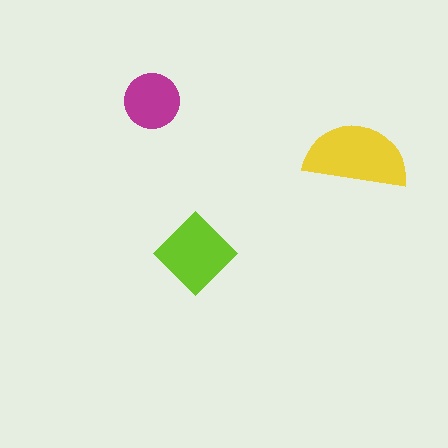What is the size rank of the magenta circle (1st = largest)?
3rd.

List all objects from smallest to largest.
The magenta circle, the lime diamond, the yellow semicircle.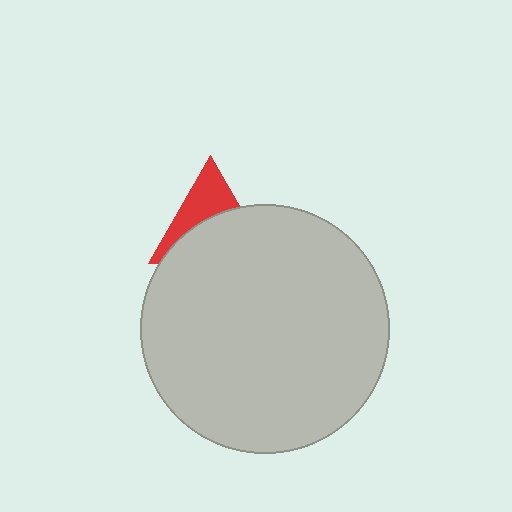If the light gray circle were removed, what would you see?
You would see the complete red triangle.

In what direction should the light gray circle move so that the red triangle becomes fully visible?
The light gray circle should move down. That is the shortest direction to clear the overlap and leave the red triangle fully visible.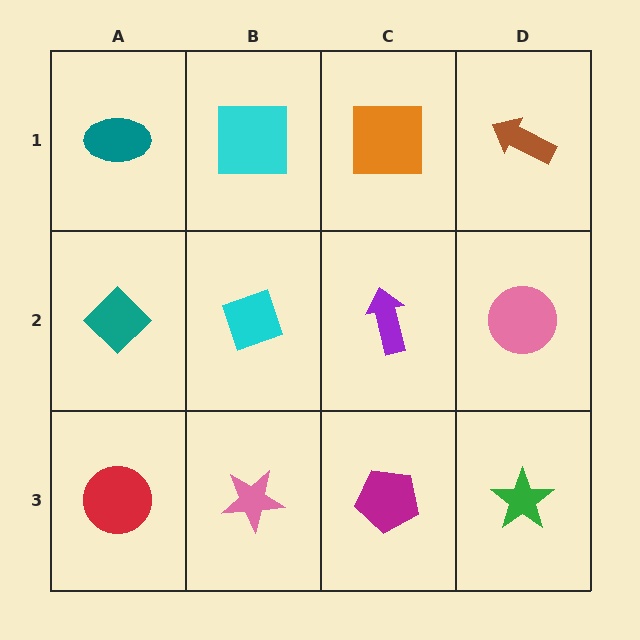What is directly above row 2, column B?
A cyan square.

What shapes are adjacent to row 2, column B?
A cyan square (row 1, column B), a pink star (row 3, column B), a teal diamond (row 2, column A), a purple arrow (row 2, column C).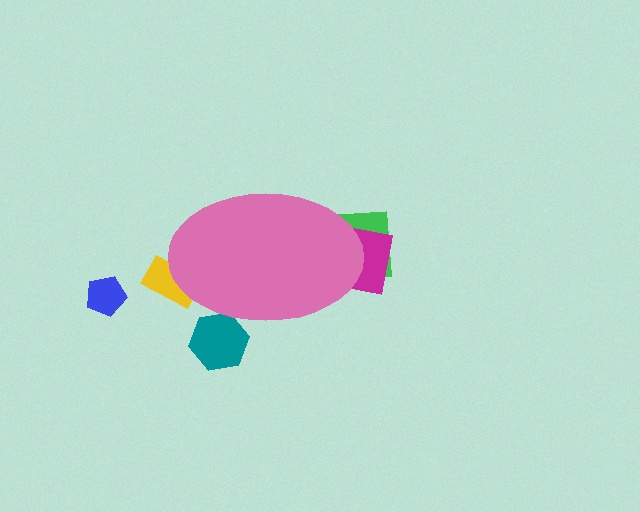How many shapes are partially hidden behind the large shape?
4 shapes are partially hidden.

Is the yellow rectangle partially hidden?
Yes, the yellow rectangle is partially hidden behind the pink ellipse.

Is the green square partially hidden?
Yes, the green square is partially hidden behind the pink ellipse.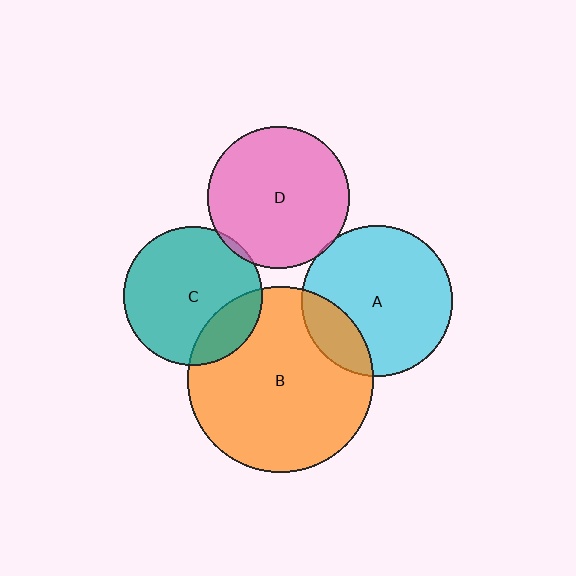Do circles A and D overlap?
Yes.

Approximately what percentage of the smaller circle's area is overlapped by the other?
Approximately 5%.